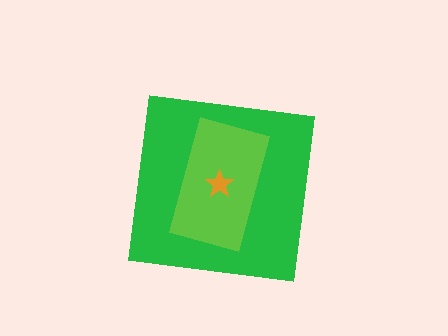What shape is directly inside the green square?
The lime rectangle.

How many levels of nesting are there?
3.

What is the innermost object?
The orange star.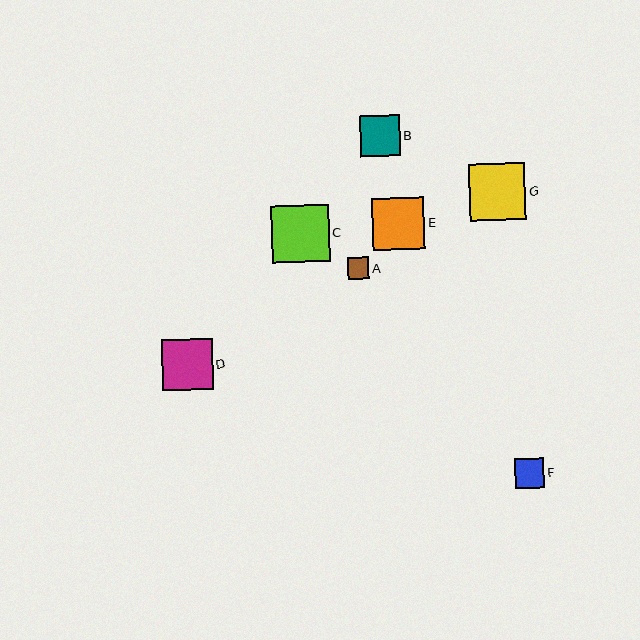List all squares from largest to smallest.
From largest to smallest: C, G, E, D, B, F, A.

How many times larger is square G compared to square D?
Square G is approximately 1.1 times the size of square D.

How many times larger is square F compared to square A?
Square F is approximately 1.4 times the size of square A.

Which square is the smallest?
Square A is the smallest with a size of approximately 22 pixels.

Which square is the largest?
Square C is the largest with a size of approximately 57 pixels.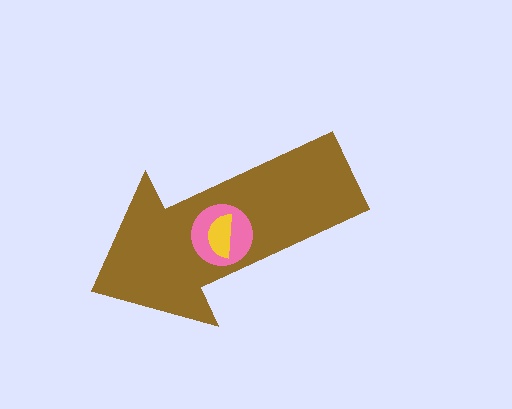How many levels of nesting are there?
3.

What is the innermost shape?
The yellow semicircle.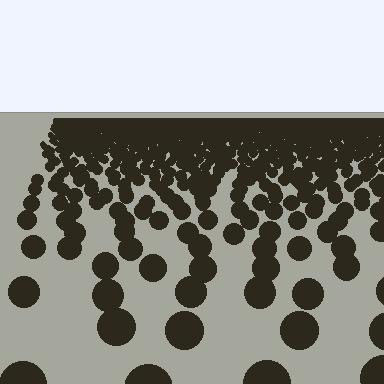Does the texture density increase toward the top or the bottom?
Density increases toward the top.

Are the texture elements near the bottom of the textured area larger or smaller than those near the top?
Larger. Near the bottom, elements are closer to the viewer and appear at a bigger on-screen size.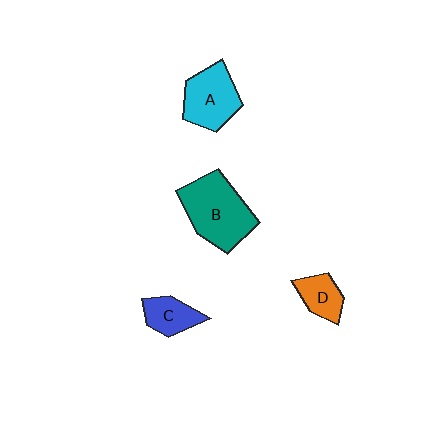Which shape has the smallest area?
Shape D (orange).